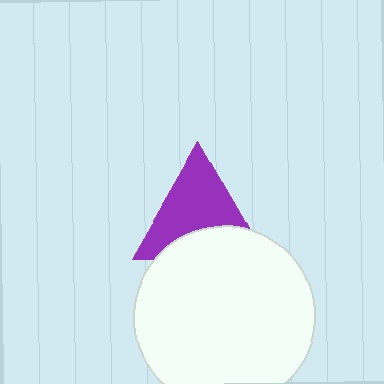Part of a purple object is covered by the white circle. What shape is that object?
It is a triangle.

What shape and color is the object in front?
The object in front is a white circle.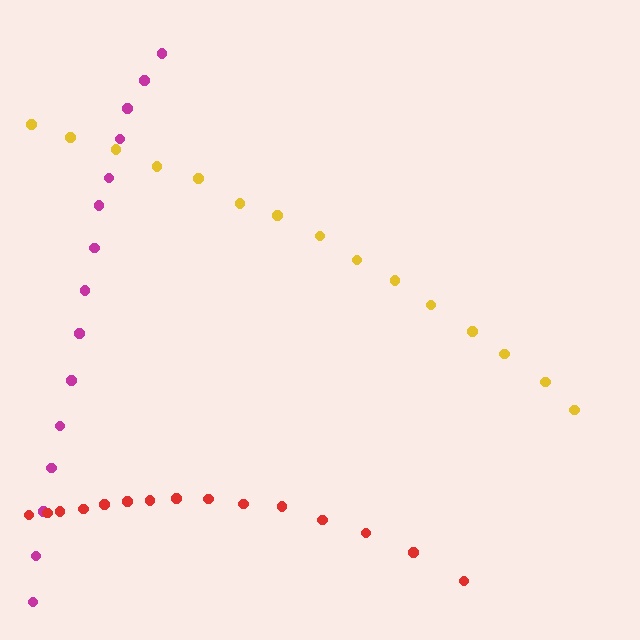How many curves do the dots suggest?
There are 3 distinct paths.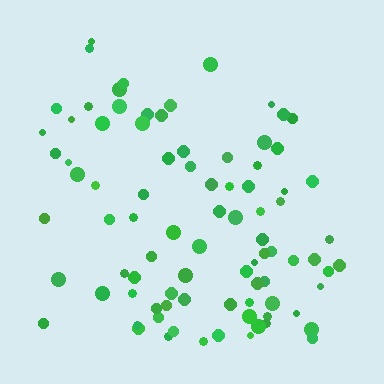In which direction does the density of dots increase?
From top to bottom, with the bottom side densest.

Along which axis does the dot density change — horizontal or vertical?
Vertical.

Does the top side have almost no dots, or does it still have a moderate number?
Still a moderate number, just noticeably fewer than the bottom.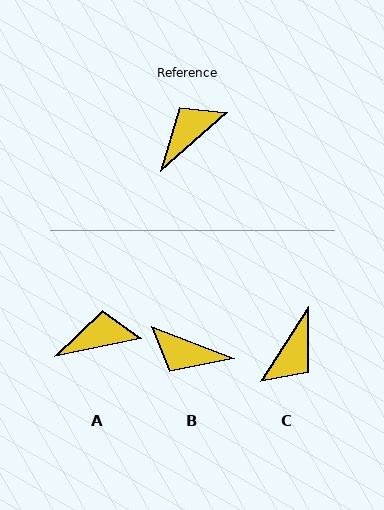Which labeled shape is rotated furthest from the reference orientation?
C, about 163 degrees away.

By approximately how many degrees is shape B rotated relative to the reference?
Approximately 118 degrees counter-clockwise.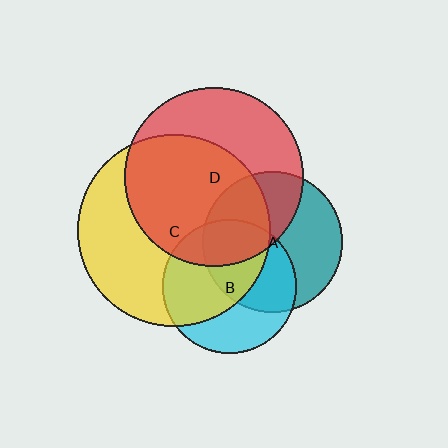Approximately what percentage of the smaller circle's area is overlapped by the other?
Approximately 45%.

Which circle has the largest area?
Circle C (yellow).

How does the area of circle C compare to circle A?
Approximately 1.9 times.